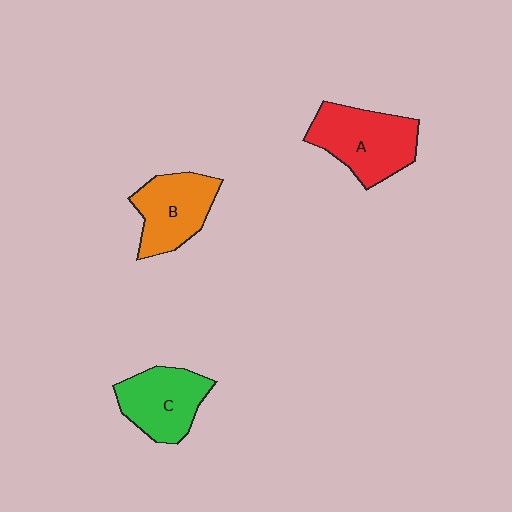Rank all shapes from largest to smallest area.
From largest to smallest: A (red), C (green), B (orange).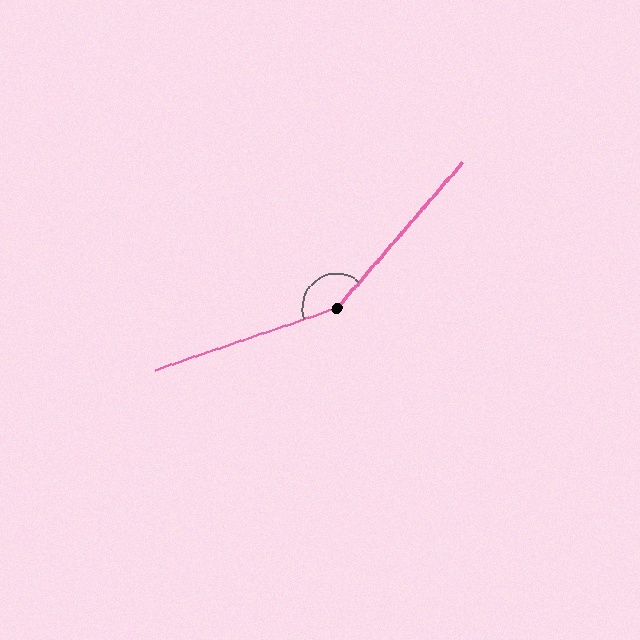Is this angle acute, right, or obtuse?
It is obtuse.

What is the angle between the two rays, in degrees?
Approximately 150 degrees.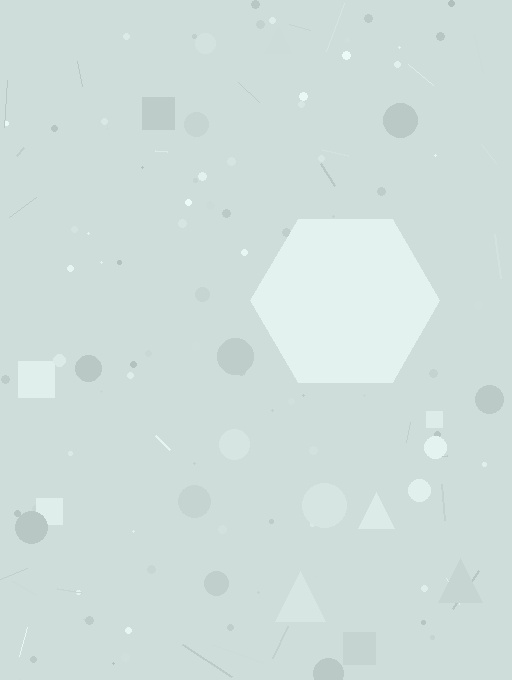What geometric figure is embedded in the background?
A hexagon is embedded in the background.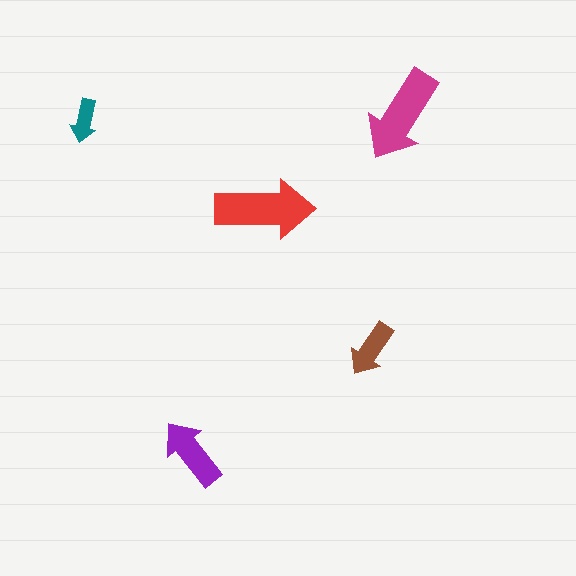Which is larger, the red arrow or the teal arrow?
The red one.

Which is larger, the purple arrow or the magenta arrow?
The magenta one.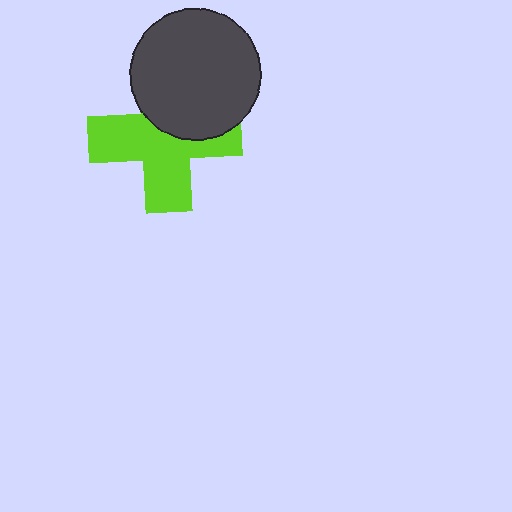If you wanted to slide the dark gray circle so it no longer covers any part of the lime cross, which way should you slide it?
Slide it up — that is the most direct way to separate the two shapes.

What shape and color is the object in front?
The object in front is a dark gray circle.